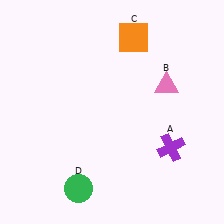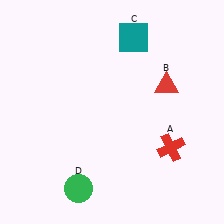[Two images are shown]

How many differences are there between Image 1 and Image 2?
There are 3 differences between the two images.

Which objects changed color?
A changed from purple to red. B changed from pink to red. C changed from orange to teal.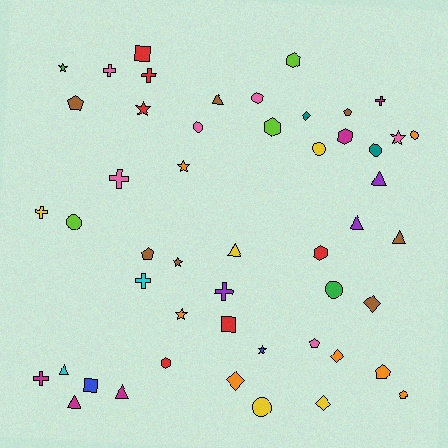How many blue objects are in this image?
There are 2 blue objects.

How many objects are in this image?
There are 50 objects.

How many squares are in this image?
There are 3 squares.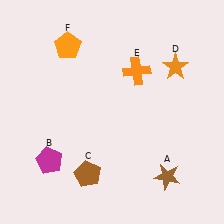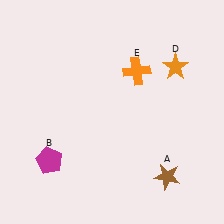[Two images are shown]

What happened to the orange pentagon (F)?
The orange pentagon (F) was removed in Image 2. It was in the top-left area of Image 1.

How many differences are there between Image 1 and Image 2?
There are 2 differences between the two images.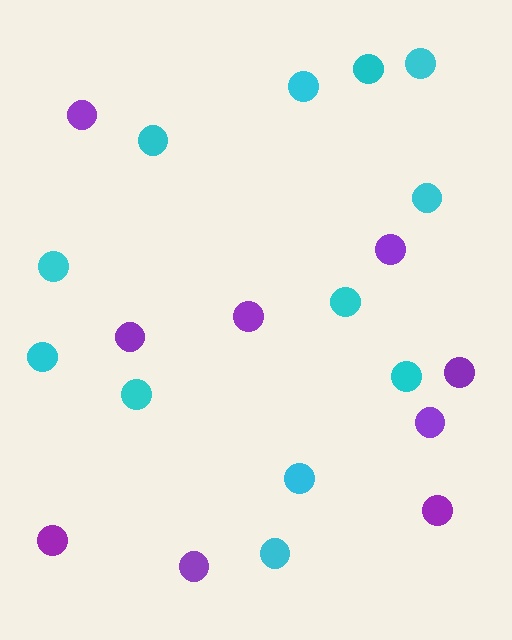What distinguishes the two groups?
There are 2 groups: one group of cyan circles (12) and one group of purple circles (9).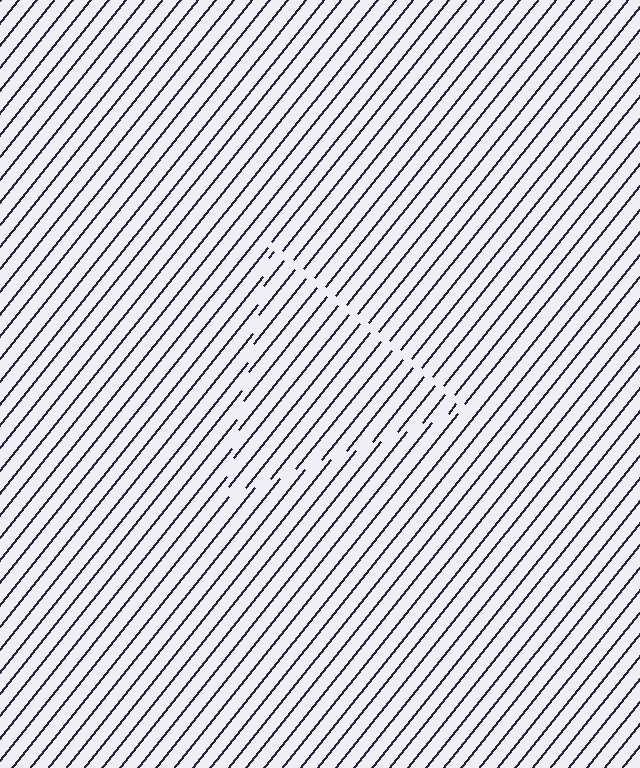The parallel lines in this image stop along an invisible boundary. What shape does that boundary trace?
An illusory triangle. The interior of the shape contains the same grating, shifted by half a period — the contour is defined by the phase discontinuity where line-ends from the inner and outer gratings abut.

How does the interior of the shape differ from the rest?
The interior of the shape contains the same grating, shifted by half a period — the contour is defined by the phase discontinuity where line-ends from the inner and outer gratings abut.